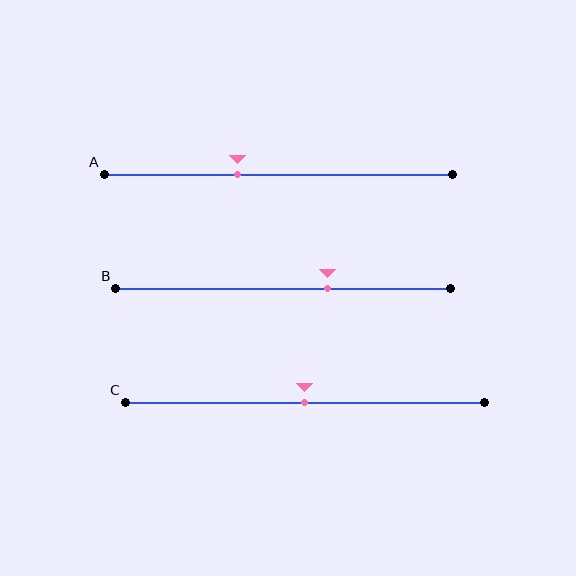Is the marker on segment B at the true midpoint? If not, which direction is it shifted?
No, the marker on segment B is shifted to the right by about 13% of the segment length.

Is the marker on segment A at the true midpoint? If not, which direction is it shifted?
No, the marker on segment A is shifted to the left by about 12% of the segment length.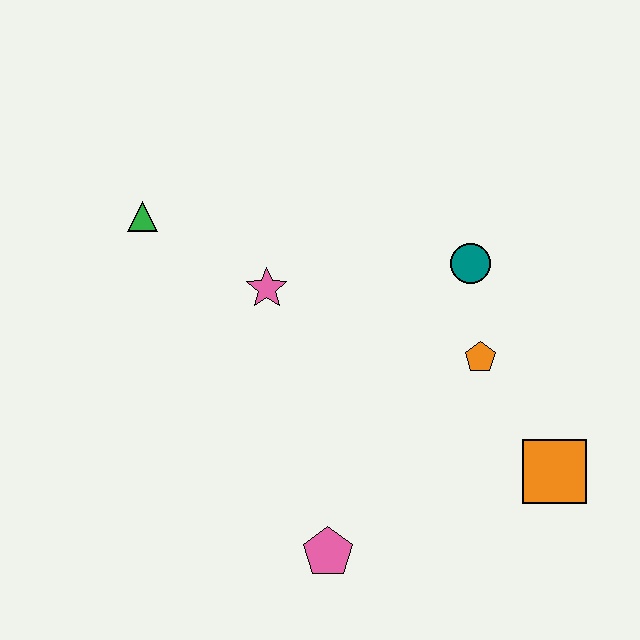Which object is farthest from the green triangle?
The orange square is farthest from the green triangle.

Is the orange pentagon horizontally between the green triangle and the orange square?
Yes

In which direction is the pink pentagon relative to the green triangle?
The pink pentagon is below the green triangle.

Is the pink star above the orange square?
Yes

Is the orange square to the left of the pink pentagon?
No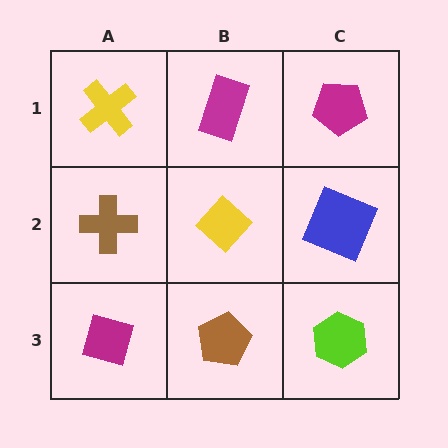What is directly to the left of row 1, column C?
A magenta rectangle.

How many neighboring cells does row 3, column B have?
3.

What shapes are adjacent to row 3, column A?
A brown cross (row 2, column A), a brown pentagon (row 3, column B).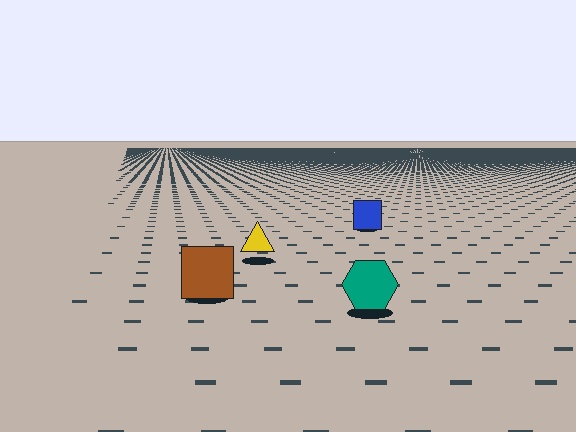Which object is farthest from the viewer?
The blue square is farthest from the viewer. It appears smaller and the ground texture around it is denser.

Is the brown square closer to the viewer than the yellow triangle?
Yes. The brown square is closer — you can tell from the texture gradient: the ground texture is coarser near it.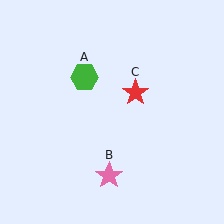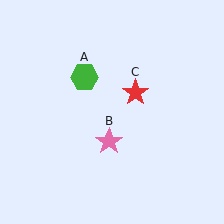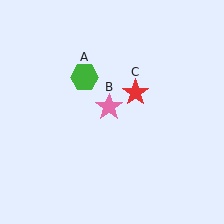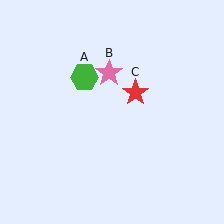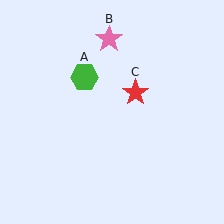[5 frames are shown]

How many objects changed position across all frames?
1 object changed position: pink star (object B).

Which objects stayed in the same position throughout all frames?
Green hexagon (object A) and red star (object C) remained stationary.